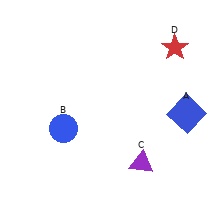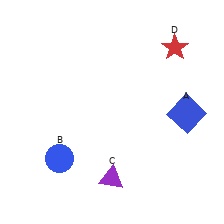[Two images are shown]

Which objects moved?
The objects that moved are: the blue circle (B), the purple triangle (C).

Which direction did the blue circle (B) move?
The blue circle (B) moved down.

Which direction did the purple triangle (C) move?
The purple triangle (C) moved left.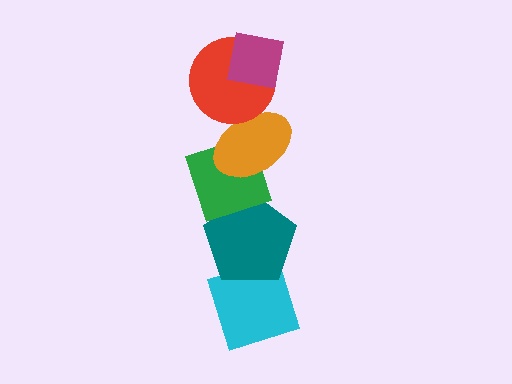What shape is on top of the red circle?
The magenta square is on top of the red circle.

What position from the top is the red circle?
The red circle is 2nd from the top.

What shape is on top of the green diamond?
The orange ellipse is on top of the green diamond.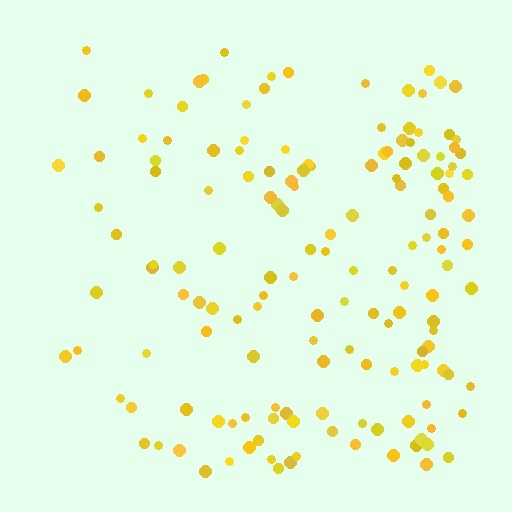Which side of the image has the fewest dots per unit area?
The left.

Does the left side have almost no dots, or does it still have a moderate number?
Still a moderate number, just noticeably fewer than the right.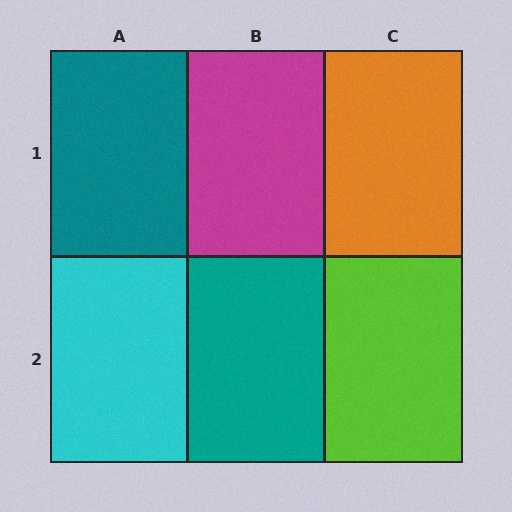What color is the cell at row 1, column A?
Teal.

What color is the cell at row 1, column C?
Orange.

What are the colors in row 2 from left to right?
Cyan, teal, lime.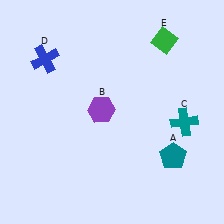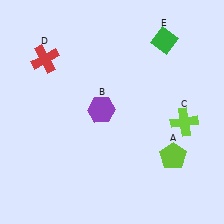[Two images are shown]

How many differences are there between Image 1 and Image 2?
There are 3 differences between the two images.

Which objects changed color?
A changed from teal to lime. C changed from teal to lime. D changed from blue to red.